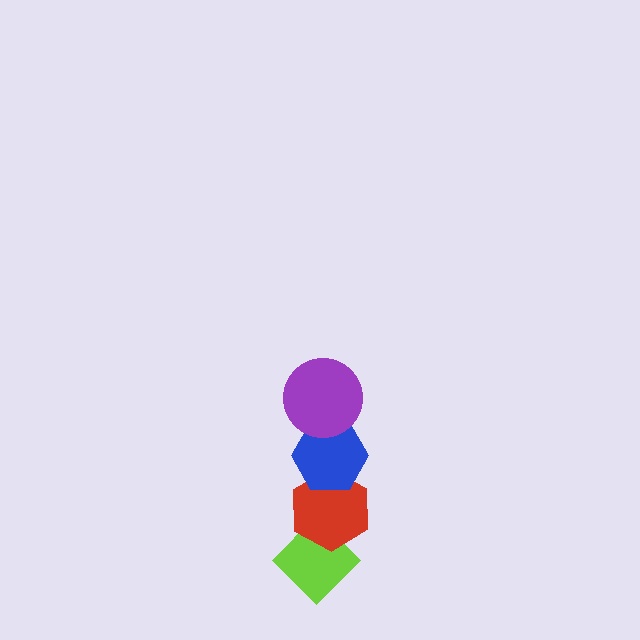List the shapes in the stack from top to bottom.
From top to bottom: the purple circle, the blue hexagon, the red hexagon, the lime diamond.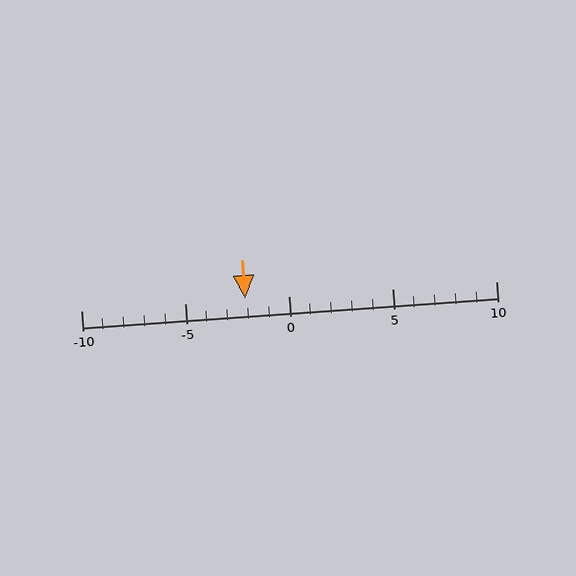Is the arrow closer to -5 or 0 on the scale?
The arrow is closer to 0.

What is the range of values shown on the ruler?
The ruler shows values from -10 to 10.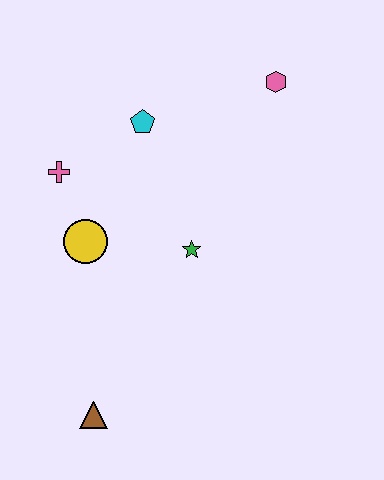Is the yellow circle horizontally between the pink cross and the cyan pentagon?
Yes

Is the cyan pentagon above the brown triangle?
Yes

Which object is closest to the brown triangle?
The yellow circle is closest to the brown triangle.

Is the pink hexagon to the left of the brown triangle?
No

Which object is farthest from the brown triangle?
The pink hexagon is farthest from the brown triangle.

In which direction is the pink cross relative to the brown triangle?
The pink cross is above the brown triangle.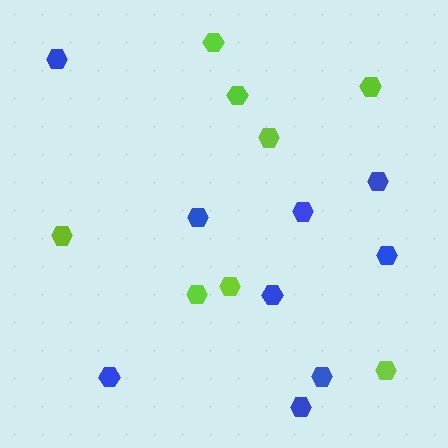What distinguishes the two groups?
There are 2 groups: one group of lime hexagons (8) and one group of blue hexagons (9).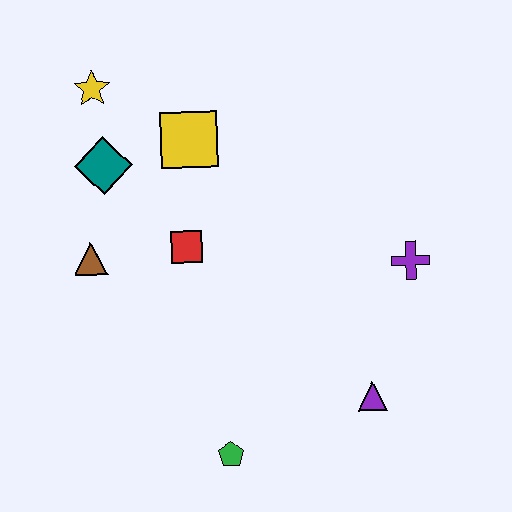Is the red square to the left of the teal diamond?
No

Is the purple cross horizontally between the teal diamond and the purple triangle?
No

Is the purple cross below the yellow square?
Yes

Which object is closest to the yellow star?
The teal diamond is closest to the yellow star.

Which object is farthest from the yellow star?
The purple triangle is farthest from the yellow star.